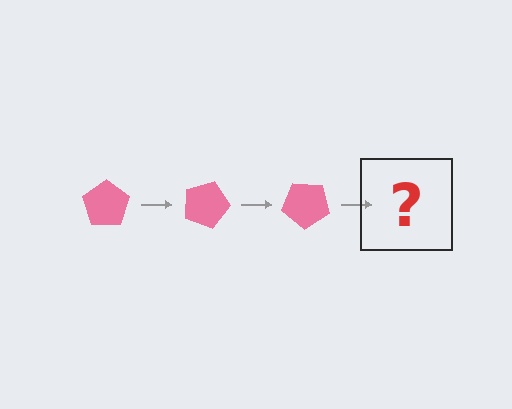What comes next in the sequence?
The next element should be a pink pentagon rotated 60 degrees.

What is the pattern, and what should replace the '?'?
The pattern is that the pentagon rotates 20 degrees each step. The '?' should be a pink pentagon rotated 60 degrees.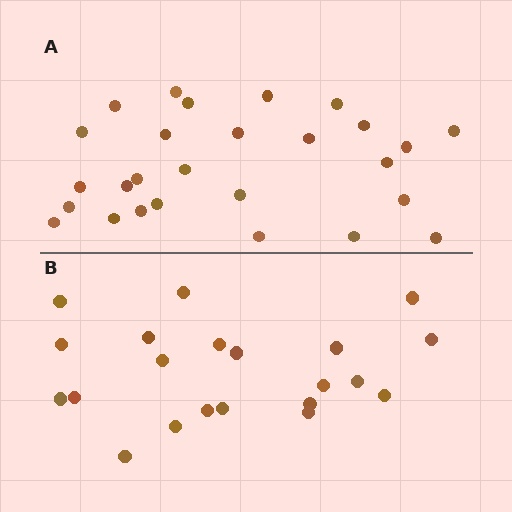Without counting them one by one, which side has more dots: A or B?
Region A (the top region) has more dots.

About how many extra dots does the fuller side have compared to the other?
Region A has about 6 more dots than region B.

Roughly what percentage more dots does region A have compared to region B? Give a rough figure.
About 30% more.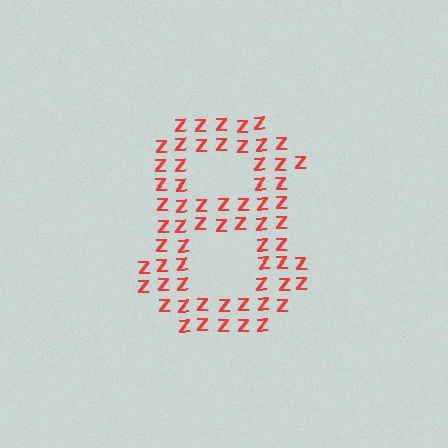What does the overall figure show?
The overall figure shows the digit 8.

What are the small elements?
The small elements are letter Z's.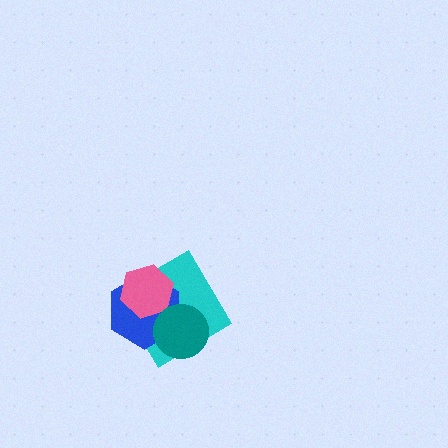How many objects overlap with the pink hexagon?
2 objects overlap with the pink hexagon.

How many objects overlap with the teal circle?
2 objects overlap with the teal circle.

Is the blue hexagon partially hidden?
Yes, it is partially covered by another shape.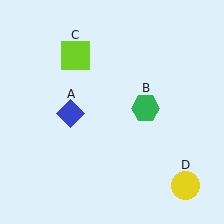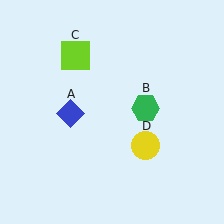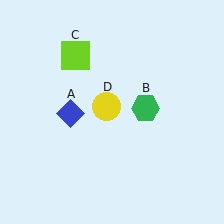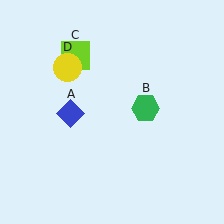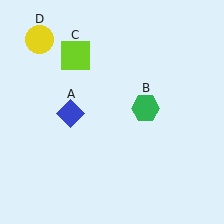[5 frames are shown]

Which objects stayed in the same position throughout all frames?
Blue diamond (object A) and green hexagon (object B) and lime square (object C) remained stationary.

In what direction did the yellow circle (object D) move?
The yellow circle (object D) moved up and to the left.